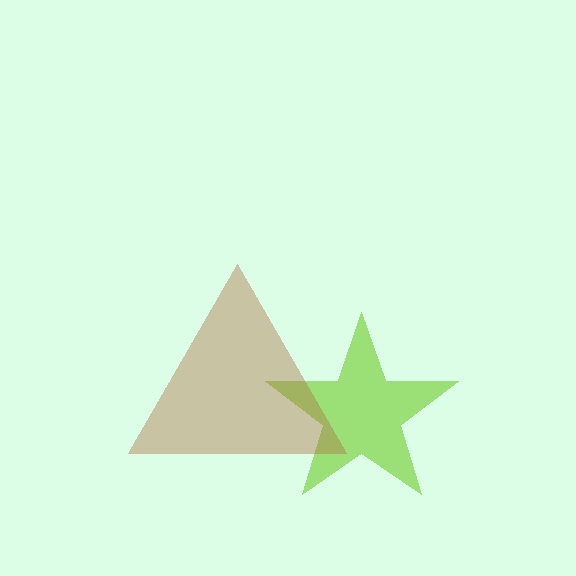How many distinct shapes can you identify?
There are 2 distinct shapes: a lime star, a brown triangle.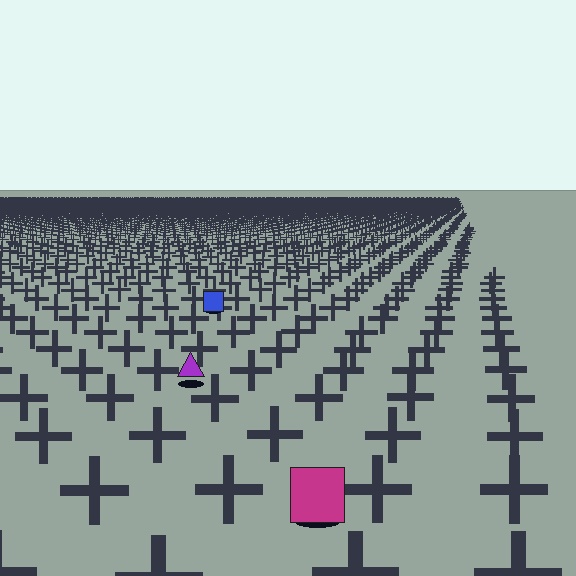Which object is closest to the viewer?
The magenta square is closest. The texture marks near it are larger and more spread out.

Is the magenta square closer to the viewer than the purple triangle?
Yes. The magenta square is closer — you can tell from the texture gradient: the ground texture is coarser near it.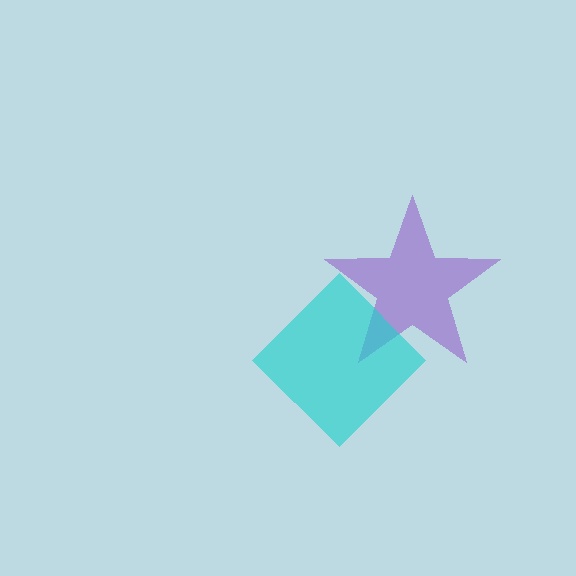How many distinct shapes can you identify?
There are 2 distinct shapes: a purple star, a cyan diamond.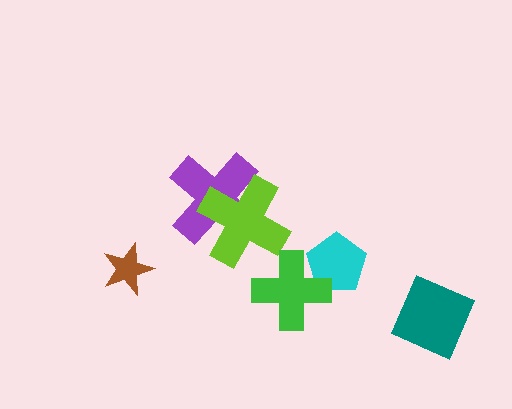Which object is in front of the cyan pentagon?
The green cross is in front of the cyan pentagon.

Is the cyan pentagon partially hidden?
Yes, it is partially covered by another shape.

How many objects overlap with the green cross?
1 object overlaps with the green cross.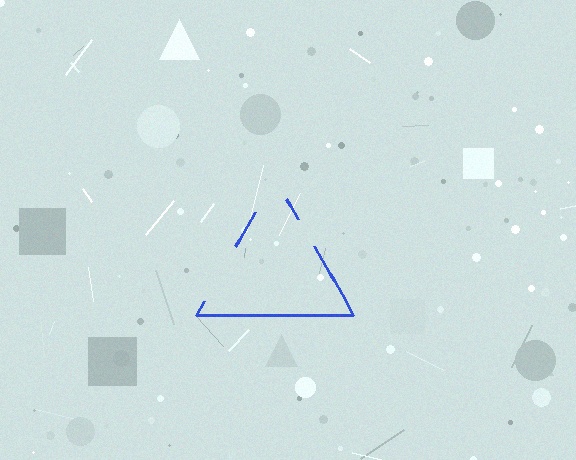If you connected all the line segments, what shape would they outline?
They would outline a triangle.